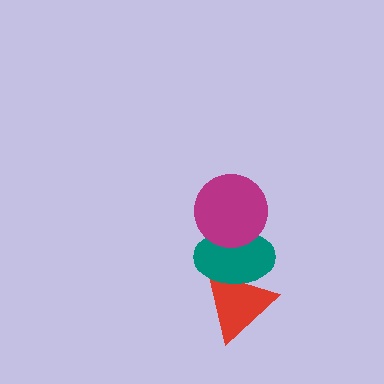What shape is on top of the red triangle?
The teal ellipse is on top of the red triangle.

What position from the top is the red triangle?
The red triangle is 3rd from the top.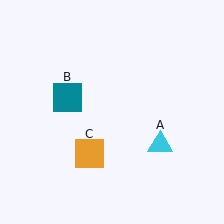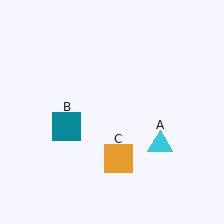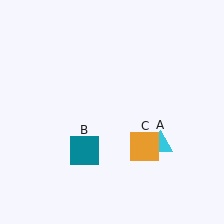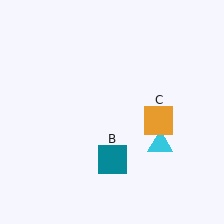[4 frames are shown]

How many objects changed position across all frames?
2 objects changed position: teal square (object B), orange square (object C).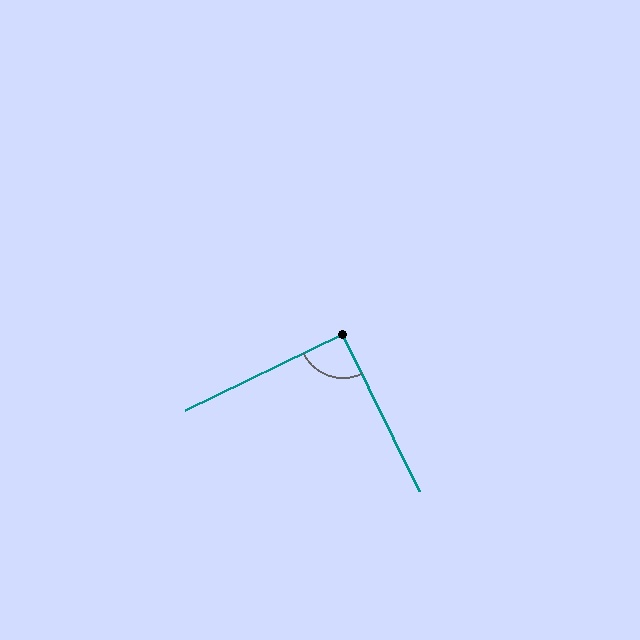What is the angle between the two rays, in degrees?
Approximately 90 degrees.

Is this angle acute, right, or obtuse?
It is approximately a right angle.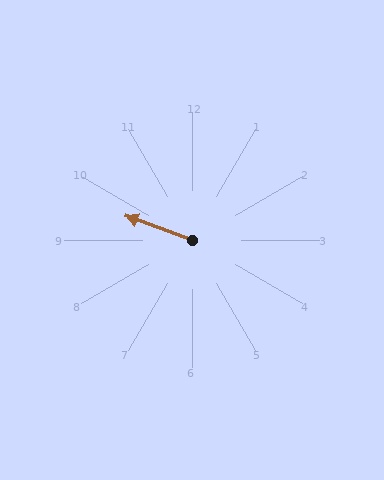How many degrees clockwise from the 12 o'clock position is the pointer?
Approximately 290 degrees.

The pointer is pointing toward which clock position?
Roughly 10 o'clock.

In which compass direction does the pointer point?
West.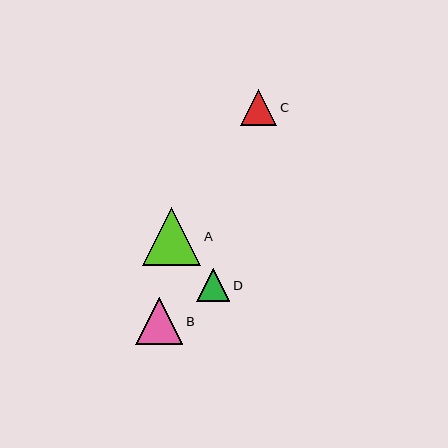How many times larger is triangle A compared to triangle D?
Triangle A is approximately 1.7 times the size of triangle D.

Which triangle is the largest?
Triangle A is the largest with a size of approximately 58 pixels.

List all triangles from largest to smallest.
From largest to smallest: A, B, C, D.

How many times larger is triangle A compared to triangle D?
Triangle A is approximately 1.7 times the size of triangle D.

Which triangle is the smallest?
Triangle D is the smallest with a size of approximately 34 pixels.